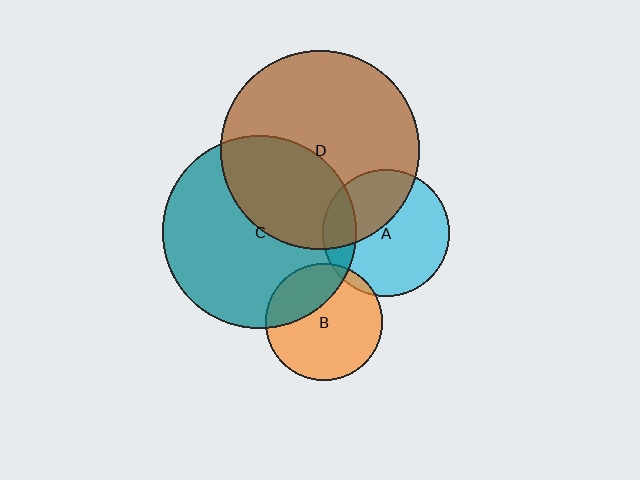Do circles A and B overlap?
Yes.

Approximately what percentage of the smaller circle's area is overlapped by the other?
Approximately 5%.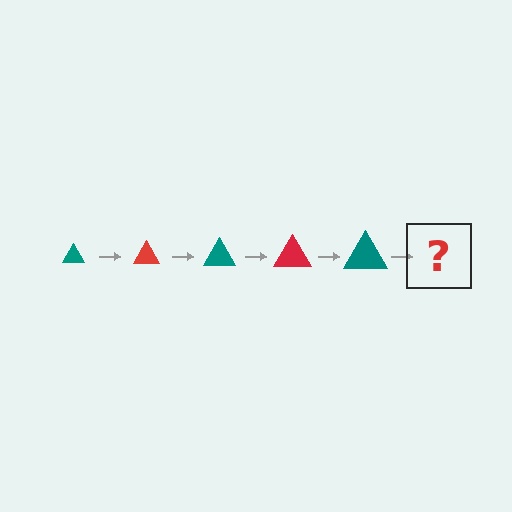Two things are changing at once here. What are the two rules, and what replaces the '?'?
The two rules are that the triangle grows larger each step and the color cycles through teal and red. The '?' should be a red triangle, larger than the previous one.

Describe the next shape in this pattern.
It should be a red triangle, larger than the previous one.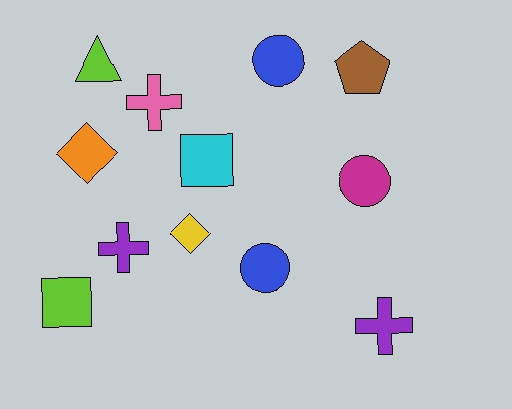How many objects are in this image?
There are 12 objects.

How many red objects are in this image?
There are no red objects.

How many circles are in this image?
There are 3 circles.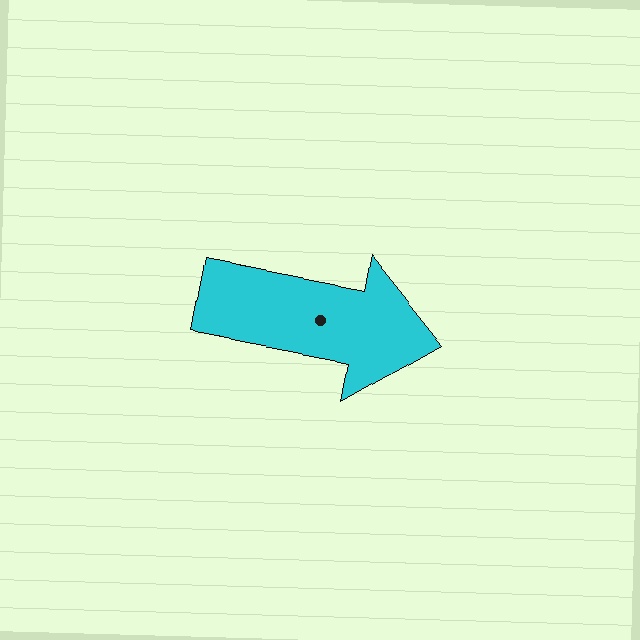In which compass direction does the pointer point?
East.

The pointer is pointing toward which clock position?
Roughly 3 o'clock.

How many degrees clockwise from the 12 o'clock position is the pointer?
Approximately 101 degrees.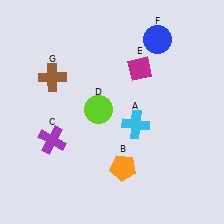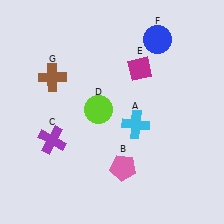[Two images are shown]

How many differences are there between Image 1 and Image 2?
There is 1 difference between the two images.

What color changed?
The pentagon (B) changed from orange in Image 1 to pink in Image 2.